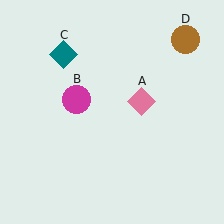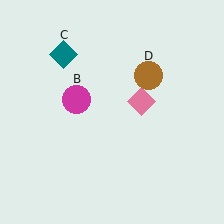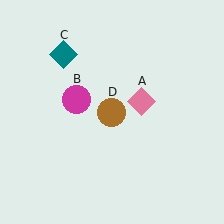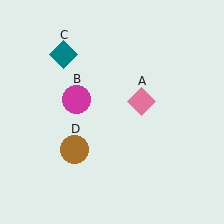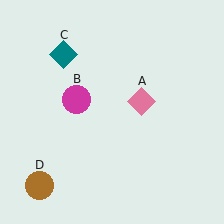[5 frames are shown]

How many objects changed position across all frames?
1 object changed position: brown circle (object D).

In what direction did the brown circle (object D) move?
The brown circle (object D) moved down and to the left.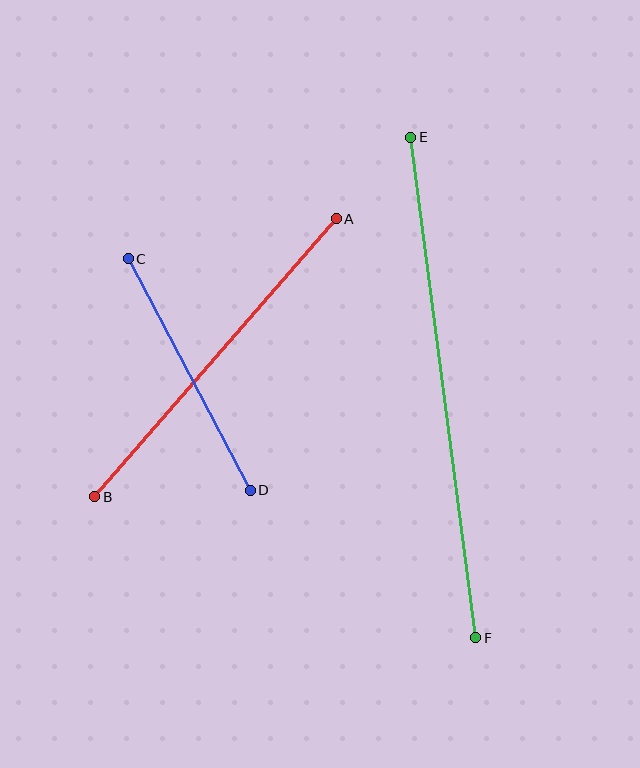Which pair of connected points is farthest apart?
Points E and F are farthest apart.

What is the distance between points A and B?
The distance is approximately 368 pixels.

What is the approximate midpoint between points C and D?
The midpoint is at approximately (189, 374) pixels.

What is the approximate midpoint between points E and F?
The midpoint is at approximately (443, 388) pixels.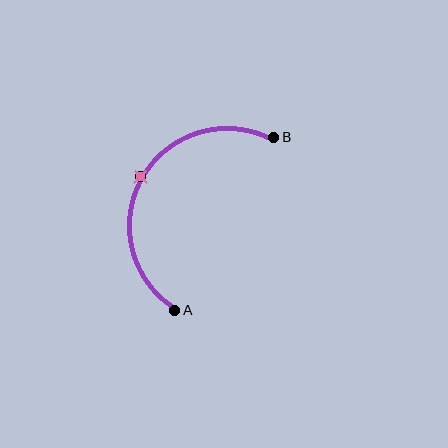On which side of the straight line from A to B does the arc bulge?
The arc bulges to the left of the straight line connecting A and B.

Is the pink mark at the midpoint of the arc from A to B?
Yes. The pink mark lies on the arc at equal arc-length from both A and B — it is the arc midpoint.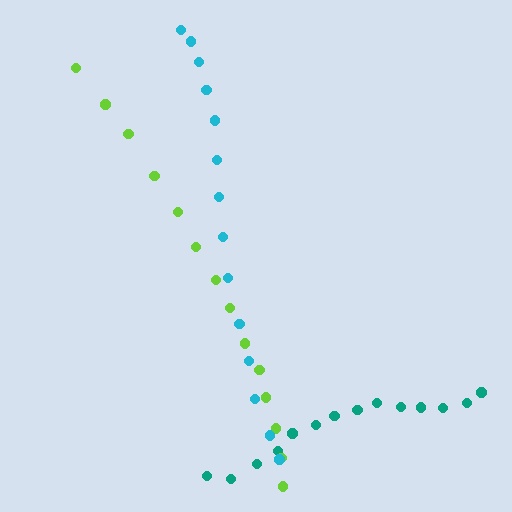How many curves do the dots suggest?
There are 3 distinct paths.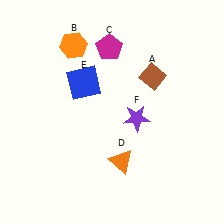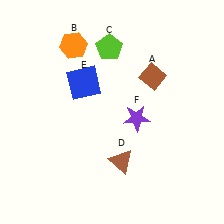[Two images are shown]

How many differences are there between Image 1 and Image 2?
There are 2 differences between the two images.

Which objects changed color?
C changed from magenta to lime. D changed from orange to brown.